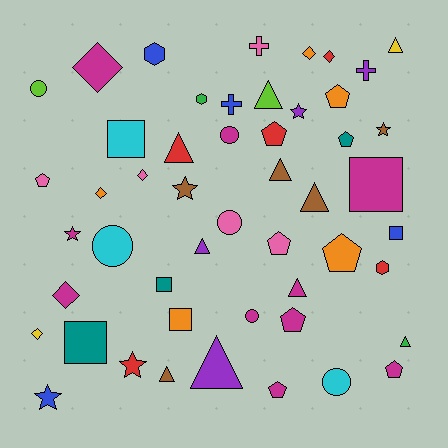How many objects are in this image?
There are 50 objects.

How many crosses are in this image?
There are 3 crosses.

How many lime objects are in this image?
There are 2 lime objects.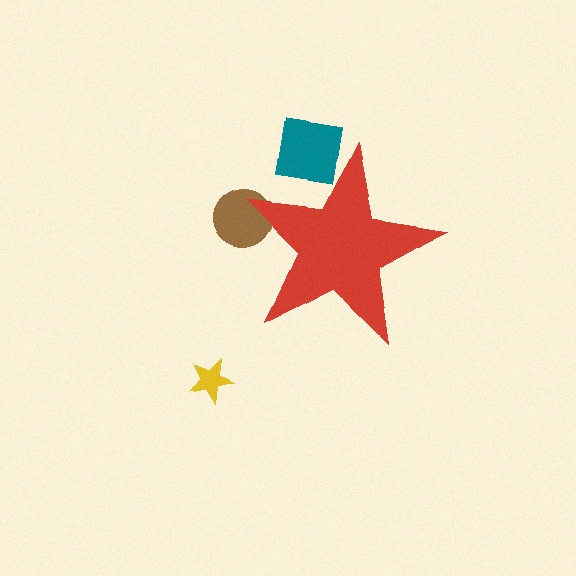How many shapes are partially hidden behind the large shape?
2 shapes are partially hidden.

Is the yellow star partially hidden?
No, the yellow star is fully visible.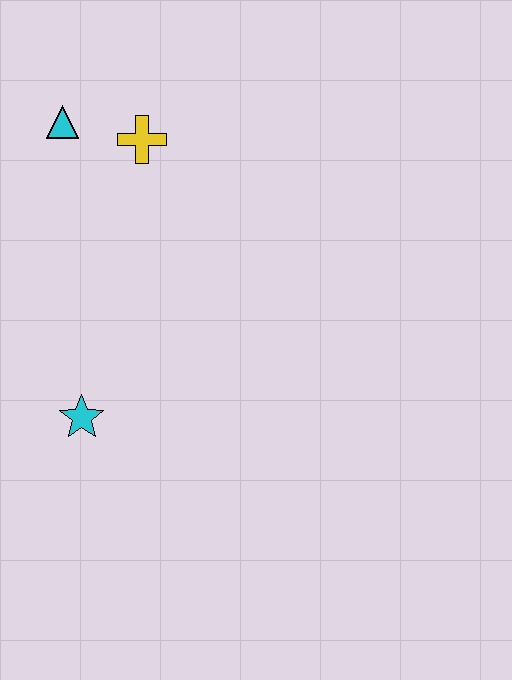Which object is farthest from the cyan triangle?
The cyan star is farthest from the cyan triangle.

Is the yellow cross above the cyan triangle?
No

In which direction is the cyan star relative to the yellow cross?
The cyan star is below the yellow cross.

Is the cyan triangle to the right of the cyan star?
No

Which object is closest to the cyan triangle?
The yellow cross is closest to the cyan triangle.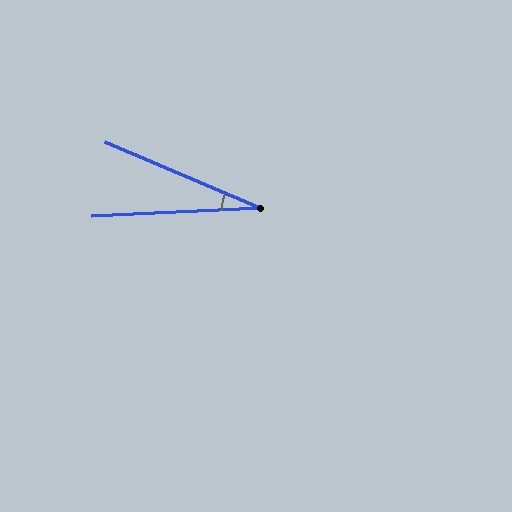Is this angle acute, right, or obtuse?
It is acute.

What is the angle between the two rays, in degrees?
Approximately 26 degrees.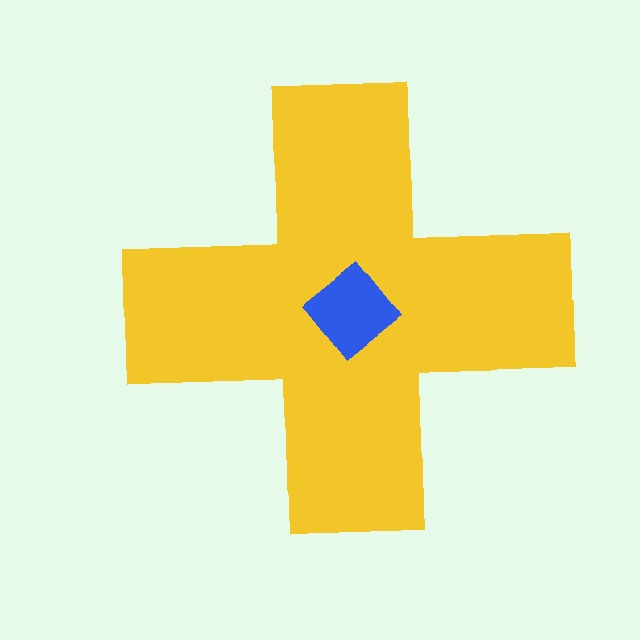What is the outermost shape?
The yellow cross.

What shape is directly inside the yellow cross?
The blue diamond.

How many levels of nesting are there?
2.